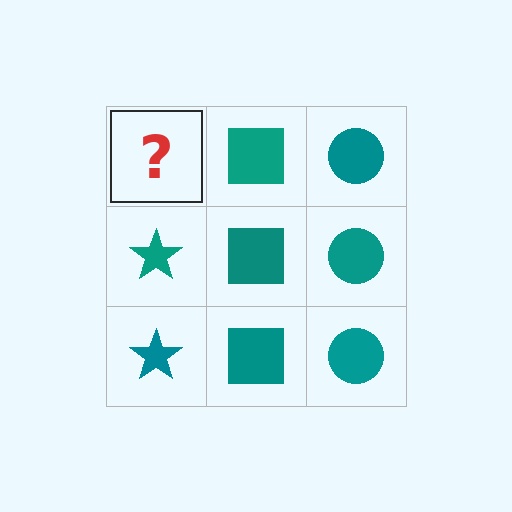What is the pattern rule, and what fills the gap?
The rule is that each column has a consistent shape. The gap should be filled with a teal star.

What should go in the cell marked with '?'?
The missing cell should contain a teal star.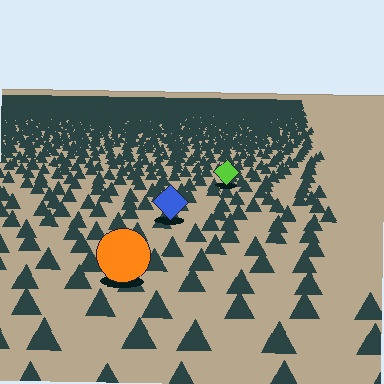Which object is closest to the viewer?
The orange circle is closest. The texture marks near it are larger and more spread out.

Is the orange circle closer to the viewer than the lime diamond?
Yes. The orange circle is closer — you can tell from the texture gradient: the ground texture is coarser near it.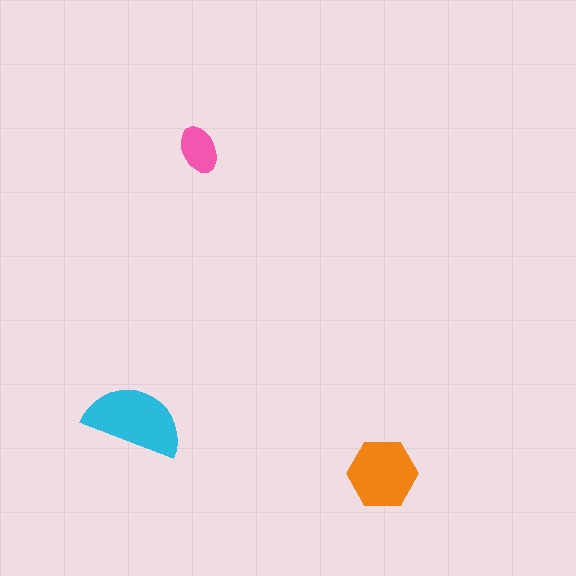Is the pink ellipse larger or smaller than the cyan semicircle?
Smaller.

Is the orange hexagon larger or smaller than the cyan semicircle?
Smaller.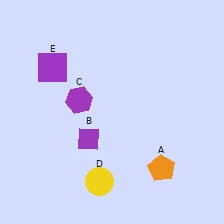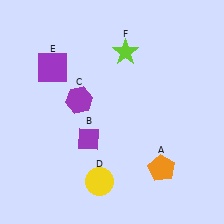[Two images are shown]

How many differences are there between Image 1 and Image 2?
There is 1 difference between the two images.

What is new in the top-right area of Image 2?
A lime star (F) was added in the top-right area of Image 2.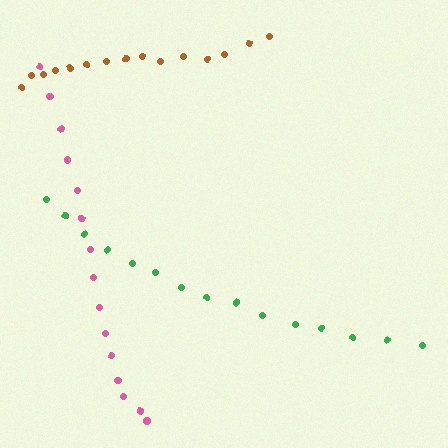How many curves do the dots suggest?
There are 3 distinct paths.